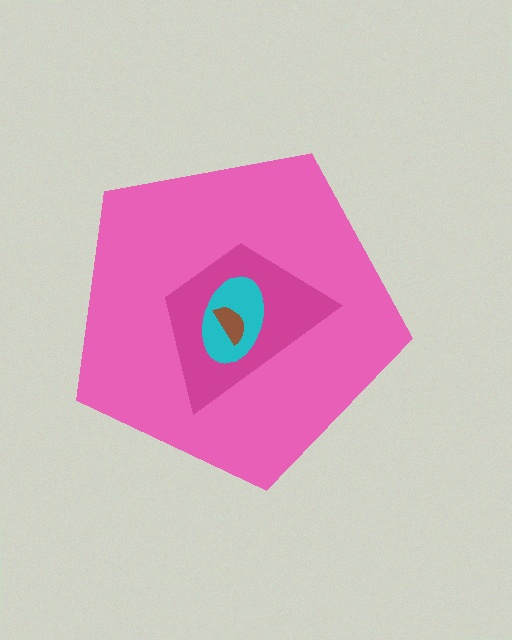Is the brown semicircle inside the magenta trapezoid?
Yes.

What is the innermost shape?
The brown semicircle.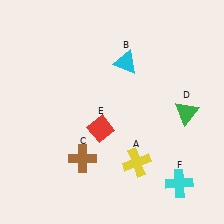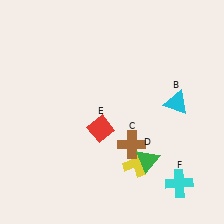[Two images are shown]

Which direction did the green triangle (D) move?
The green triangle (D) moved down.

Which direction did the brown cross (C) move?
The brown cross (C) moved right.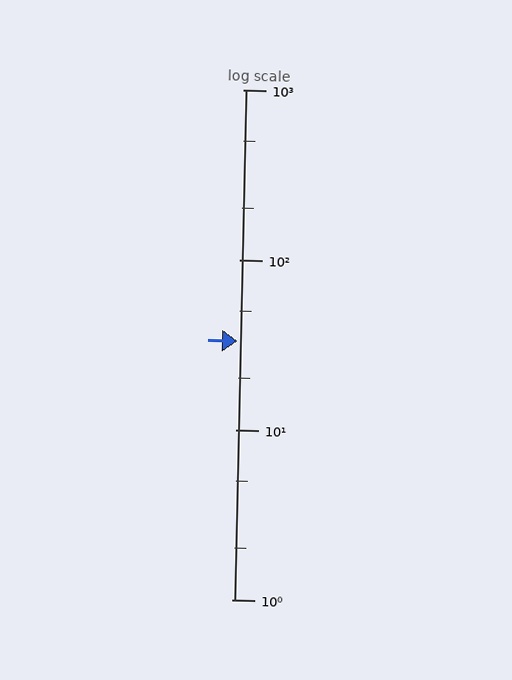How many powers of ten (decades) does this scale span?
The scale spans 3 decades, from 1 to 1000.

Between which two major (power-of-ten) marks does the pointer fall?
The pointer is between 10 and 100.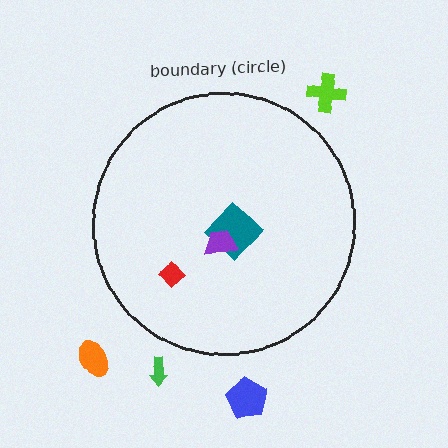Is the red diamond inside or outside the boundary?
Inside.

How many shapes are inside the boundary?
3 inside, 4 outside.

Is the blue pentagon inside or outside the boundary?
Outside.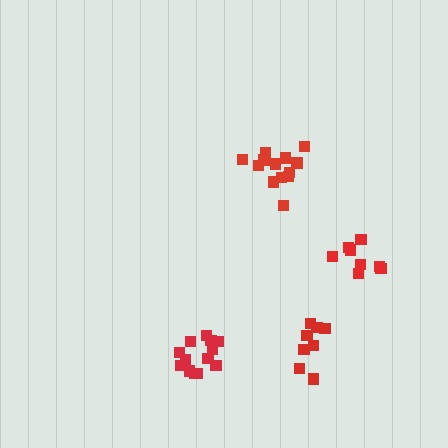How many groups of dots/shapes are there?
There are 4 groups.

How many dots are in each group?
Group 1: 8 dots, Group 2: 13 dots, Group 3: 13 dots, Group 4: 8 dots (42 total).